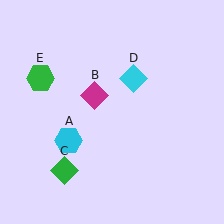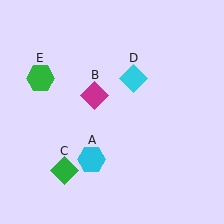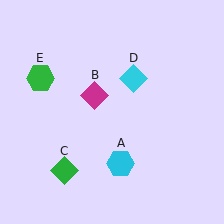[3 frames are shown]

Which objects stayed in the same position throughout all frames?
Magenta diamond (object B) and green diamond (object C) and cyan diamond (object D) and green hexagon (object E) remained stationary.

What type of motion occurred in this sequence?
The cyan hexagon (object A) rotated counterclockwise around the center of the scene.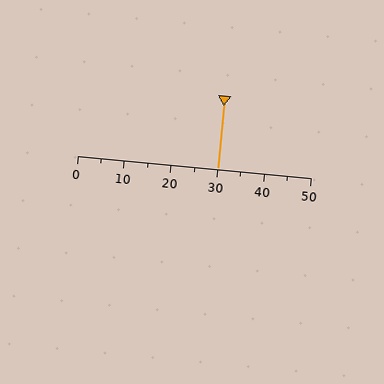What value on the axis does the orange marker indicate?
The marker indicates approximately 30.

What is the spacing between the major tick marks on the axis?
The major ticks are spaced 10 apart.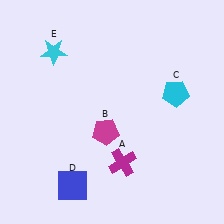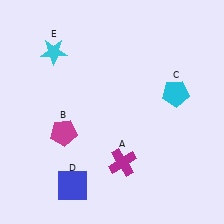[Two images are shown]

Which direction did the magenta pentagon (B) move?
The magenta pentagon (B) moved left.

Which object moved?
The magenta pentagon (B) moved left.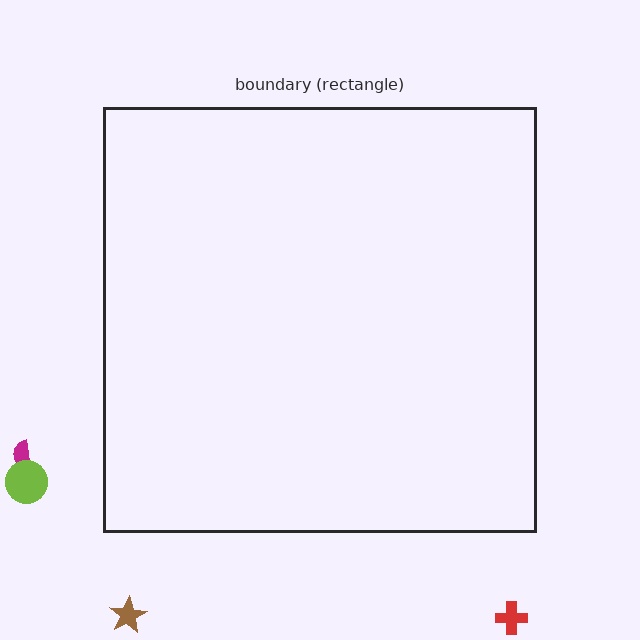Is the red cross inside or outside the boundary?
Outside.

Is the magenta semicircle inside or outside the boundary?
Outside.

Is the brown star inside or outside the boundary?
Outside.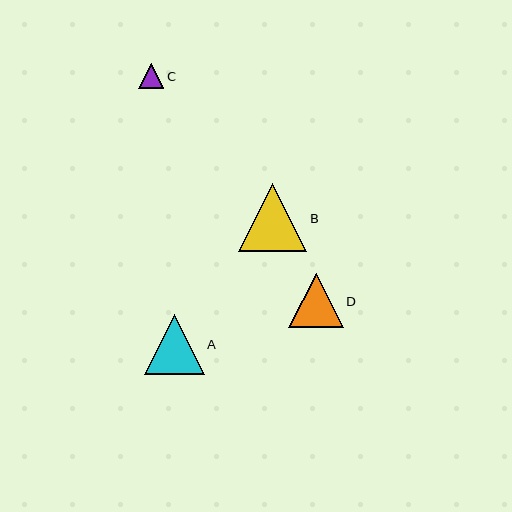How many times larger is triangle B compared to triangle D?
Triangle B is approximately 1.3 times the size of triangle D.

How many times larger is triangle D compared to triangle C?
Triangle D is approximately 2.2 times the size of triangle C.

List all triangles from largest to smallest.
From largest to smallest: B, A, D, C.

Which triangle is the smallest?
Triangle C is the smallest with a size of approximately 25 pixels.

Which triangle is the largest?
Triangle B is the largest with a size of approximately 68 pixels.